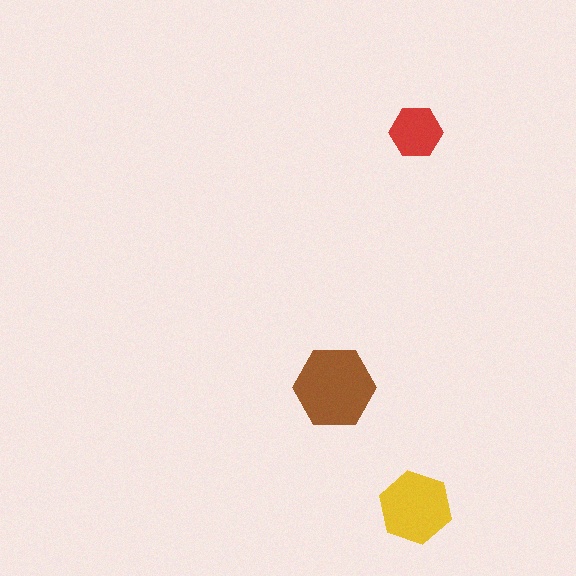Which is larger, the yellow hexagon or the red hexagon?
The yellow one.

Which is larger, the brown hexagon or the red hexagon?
The brown one.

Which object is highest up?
The red hexagon is topmost.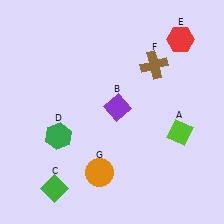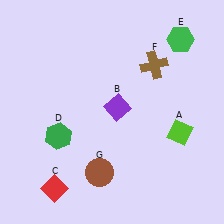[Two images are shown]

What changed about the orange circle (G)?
In Image 1, G is orange. In Image 2, it changed to brown.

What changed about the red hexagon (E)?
In Image 1, E is red. In Image 2, it changed to green.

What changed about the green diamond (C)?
In Image 1, C is green. In Image 2, it changed to red.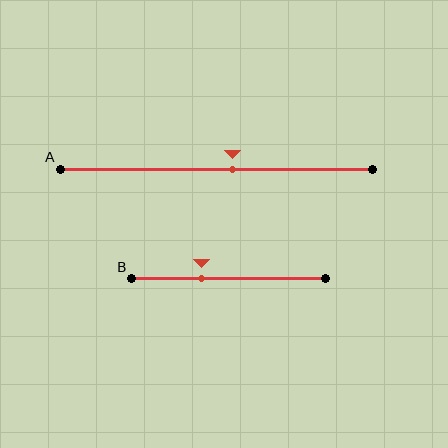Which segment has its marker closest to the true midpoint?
Segment A has its marker closest to the true midpoint.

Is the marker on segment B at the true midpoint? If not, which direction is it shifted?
No, the marker on segment B is shifted to the left by about 14% of the segment length.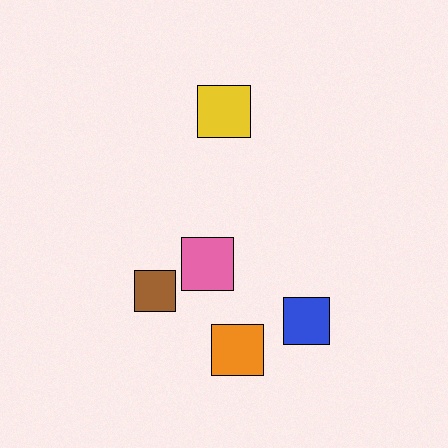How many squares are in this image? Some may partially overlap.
There are 5 squares.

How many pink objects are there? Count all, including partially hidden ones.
There is 1 pink object.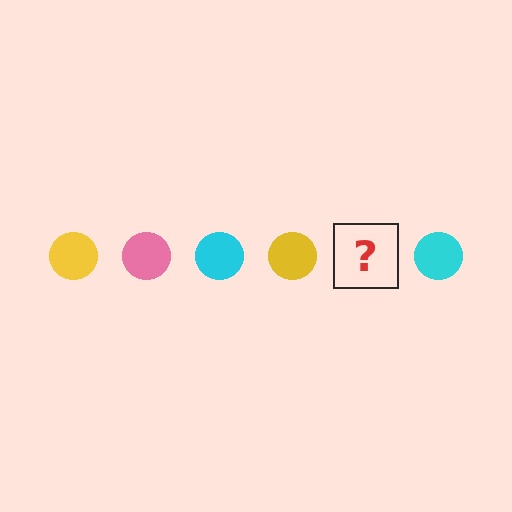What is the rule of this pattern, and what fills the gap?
The rule is that the pattern cycles through yellow, pink, cyan circles. The gap should be filled with a pink circle.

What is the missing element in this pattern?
The missing element is a pink circle.